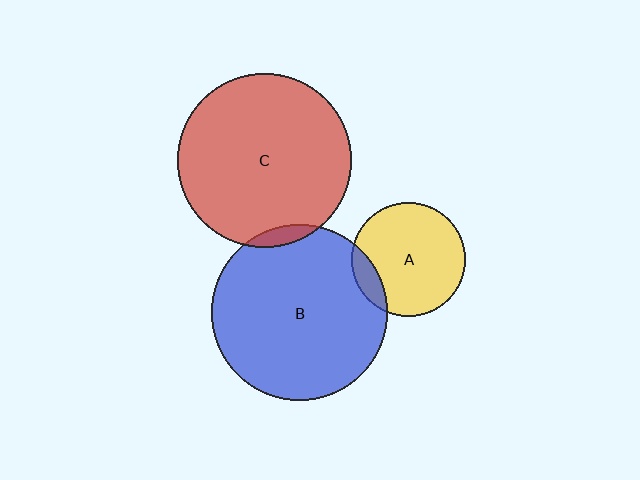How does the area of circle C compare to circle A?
Approximately 2.3 times.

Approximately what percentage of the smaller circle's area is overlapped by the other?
Approximately 10%.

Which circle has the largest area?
Circle B (blue).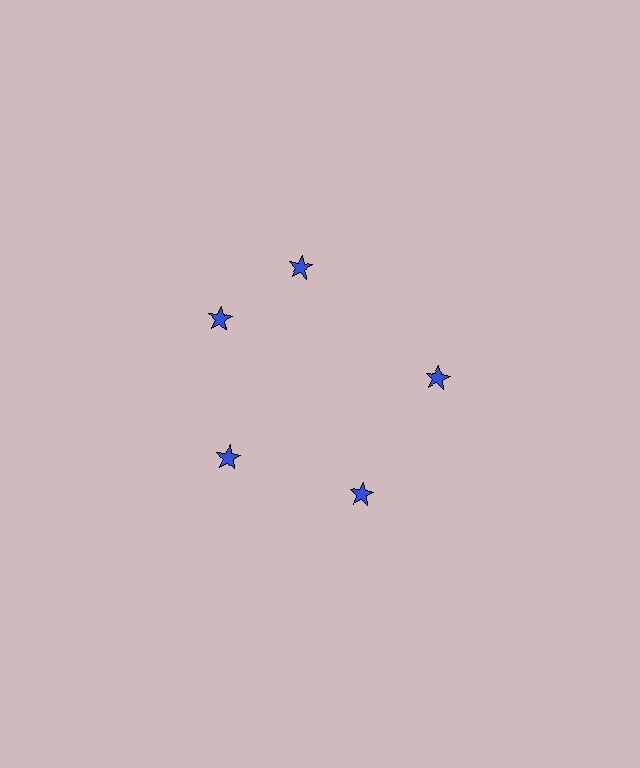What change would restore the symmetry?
The symmetry would be restored by rotating it back into even spacing with its neighbors so that all 5 stars sit at equal angles and equal distance from the center.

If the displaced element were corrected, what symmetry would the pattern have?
It would have 5-fold rotational symmetry — the pattern would map onto itself every 72 degrees.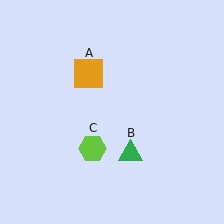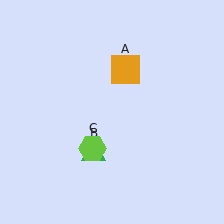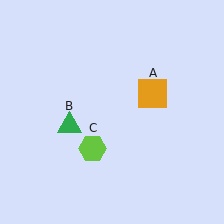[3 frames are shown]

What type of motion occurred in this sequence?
The orange square (object A), green triangle (object B) rotated clockwise around the center of the scene.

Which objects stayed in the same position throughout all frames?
Lime hexagon (object C) remained stationary.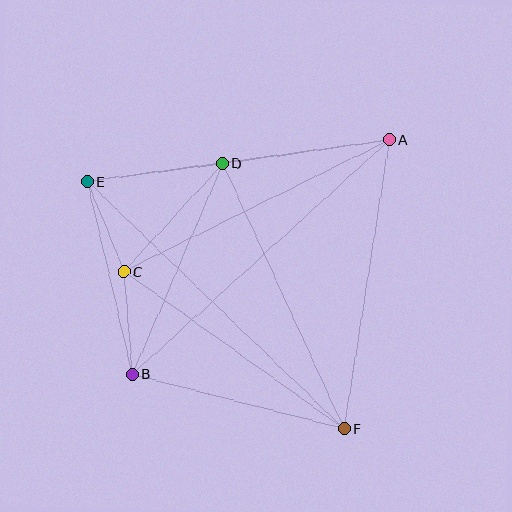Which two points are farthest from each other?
Points E and F are farthest from each other.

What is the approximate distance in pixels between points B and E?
The distance between B and E is approximately 198 pixels.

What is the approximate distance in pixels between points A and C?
The distance between A and C is approximately 296 pixels.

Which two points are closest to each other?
Points C and E are closest to each other.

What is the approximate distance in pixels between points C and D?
The distance between C and D is approximately 147 pixels.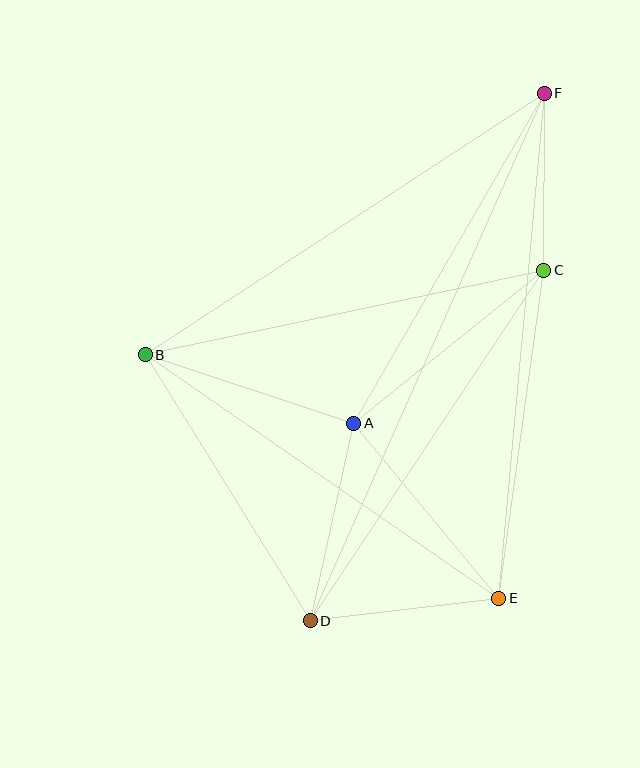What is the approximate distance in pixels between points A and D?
The distance between A and D is approximately 202 pixels.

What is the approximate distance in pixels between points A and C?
The distance between A and C is approximately 244 pixels.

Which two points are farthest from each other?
Points D and F are farthest from each other.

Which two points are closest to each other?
Points C and F are closest to each other.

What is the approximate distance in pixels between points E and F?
The distance between E and F is approximately 507 pixels.